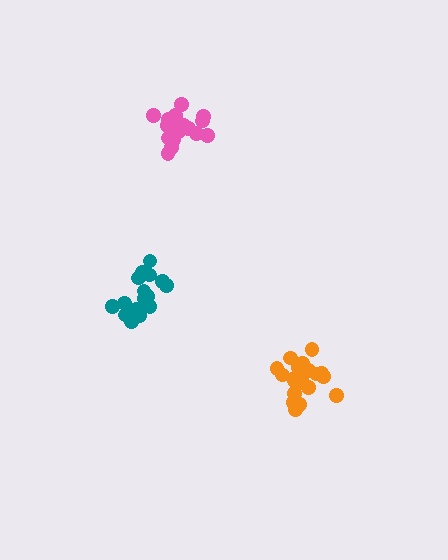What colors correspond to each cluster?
The clusters are colored: pink, teal, orange.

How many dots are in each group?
Group 1: 19 dots, Group 2: 17 dots, Group 3: 20 dots (56 total).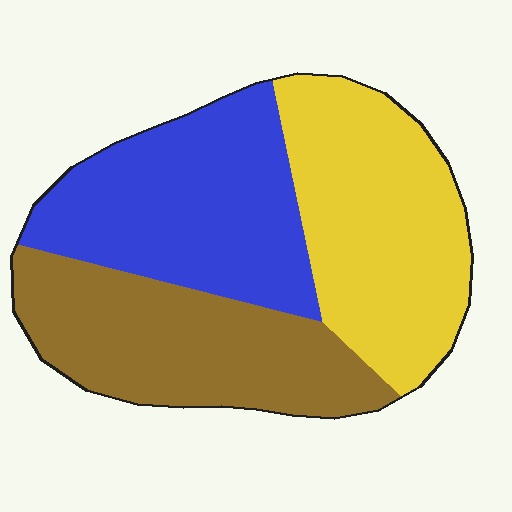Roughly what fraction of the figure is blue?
Blue takes up about one third (1/3) of the figure.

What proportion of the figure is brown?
Brown covers 32% of the figure.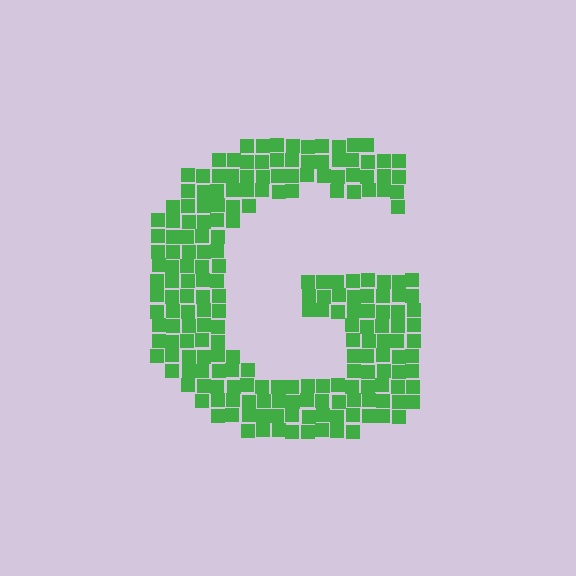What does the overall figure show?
The overall figure shows the letter G.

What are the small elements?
The small elements are squares.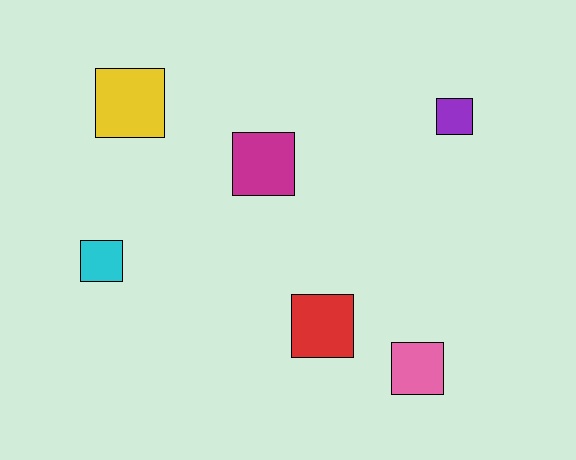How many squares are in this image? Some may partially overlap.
There are 6 squares.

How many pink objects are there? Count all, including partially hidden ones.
There is 1 pink object.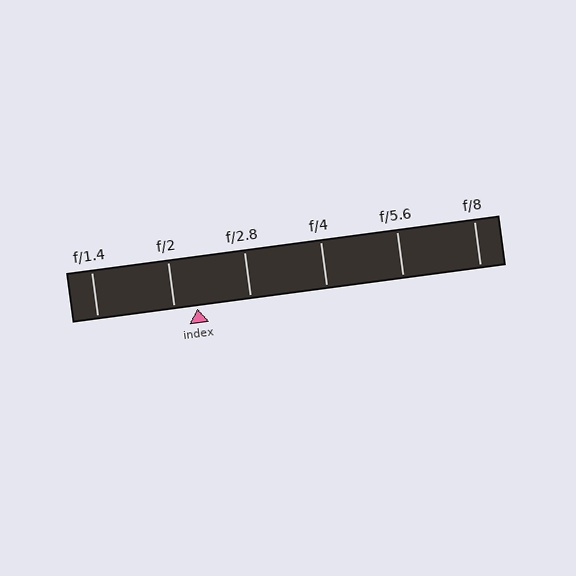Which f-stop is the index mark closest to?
The index mark is closest to f/2.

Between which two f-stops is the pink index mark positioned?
The index mark is between f/2 and f/2.8.